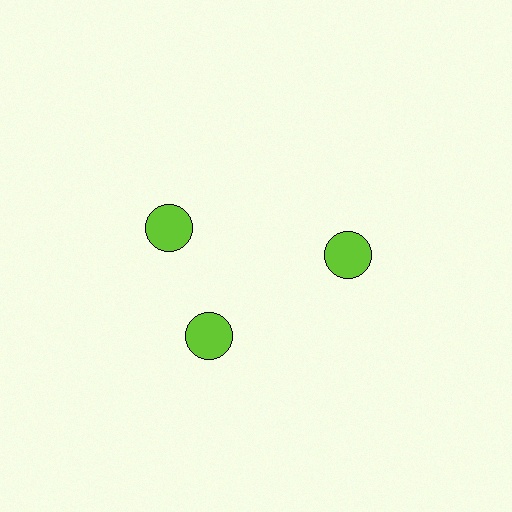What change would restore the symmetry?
The symmetry would be restored by rotating it back into even spacing with its neighbors so that all 3 circles sit at equal angles and equal distance from the center.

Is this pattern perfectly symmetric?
No. The 3 lime circles are arranged in a ring, but one element near the 11 o'clock position is rotated out of alignment along the ring, breaking the 3-fold rotational symmetry.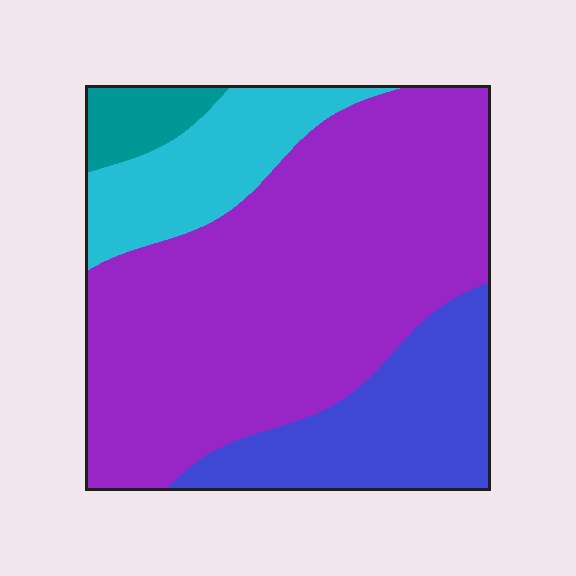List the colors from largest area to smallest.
From largest to smallest: purple, blue, cyan, teal.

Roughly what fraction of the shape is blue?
Blue covers 20% of the shape.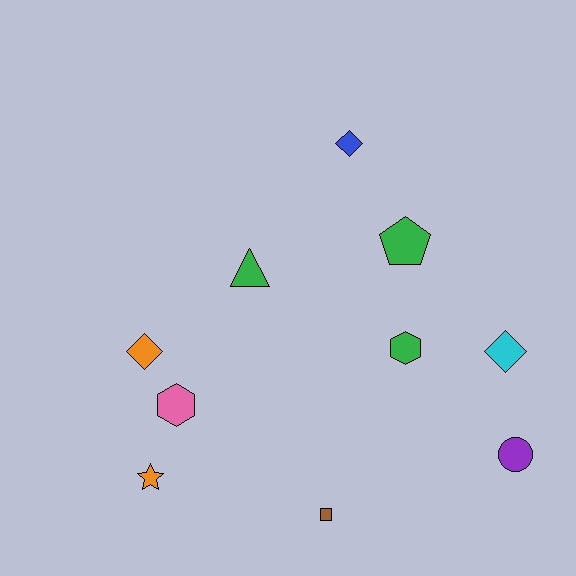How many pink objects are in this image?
There is 1 pink object.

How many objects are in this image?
There are 10 objects.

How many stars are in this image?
There is 1 star.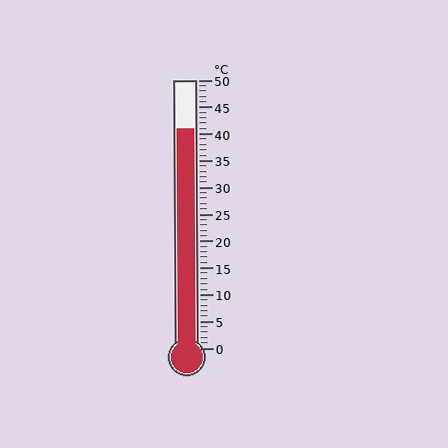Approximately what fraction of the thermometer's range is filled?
The thermometer is filled to approximately 80% of its range.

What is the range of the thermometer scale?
The thermometer scale ranges from 0°C to 50°C.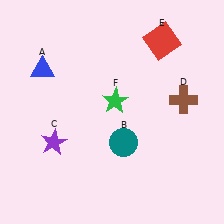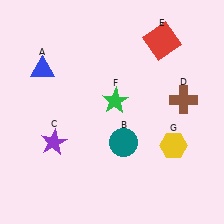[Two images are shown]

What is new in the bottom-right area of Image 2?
A yellow hexagon (G) was added in the bottom-right area of Image 2.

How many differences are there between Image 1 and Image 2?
There is 1 difference between the two images.